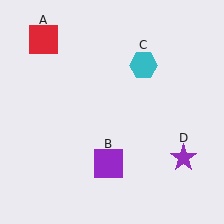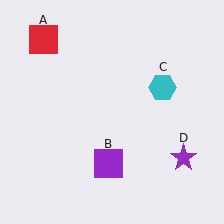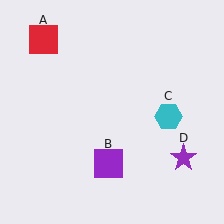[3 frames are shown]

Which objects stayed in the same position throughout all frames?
Red square (object A) and purple square (object B) and purple star (object D) remained stationary.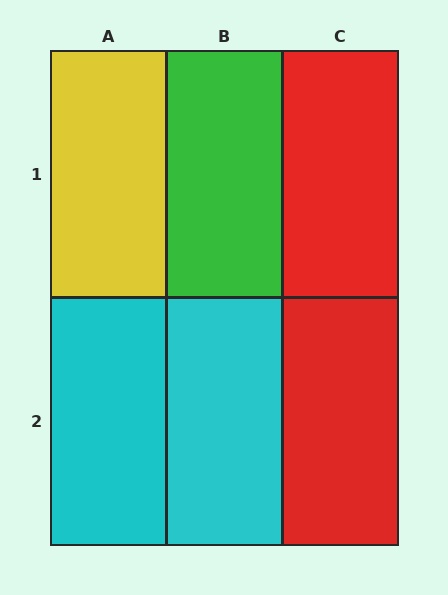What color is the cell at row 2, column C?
Red.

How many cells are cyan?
2 cells are cyan.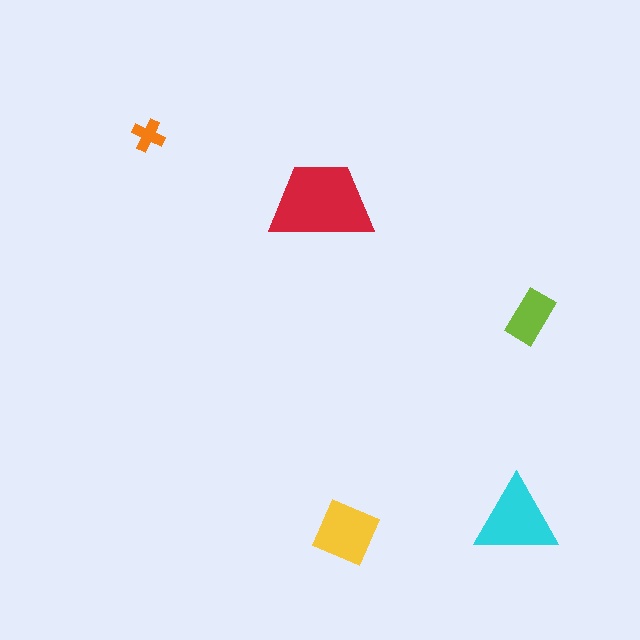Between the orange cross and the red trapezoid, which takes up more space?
The red trapezoid.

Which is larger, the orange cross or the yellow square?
The yellow square.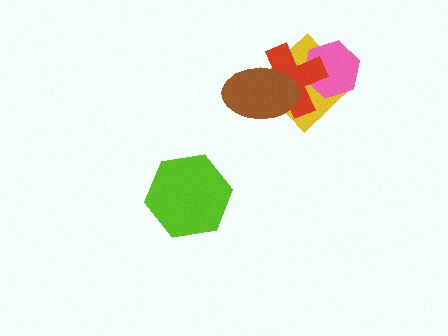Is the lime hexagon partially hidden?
No, no other shape covers it.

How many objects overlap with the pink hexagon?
2 objects overlap with the pink hexagon.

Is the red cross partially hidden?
Yes, it is partially covered by another shape.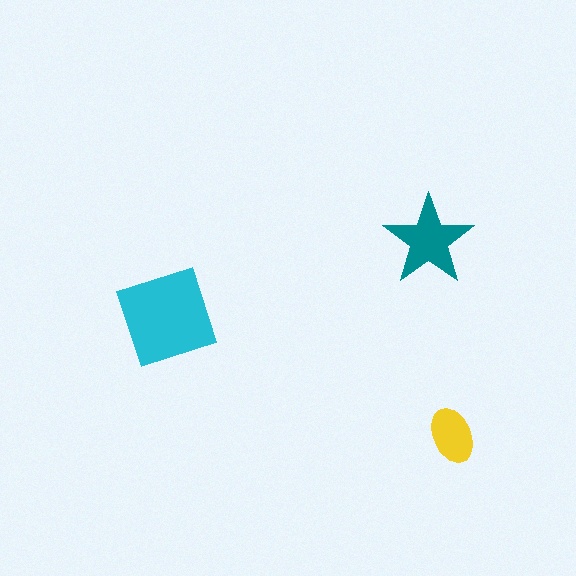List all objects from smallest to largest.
The yellow ellipse, the teal star, the cyan square.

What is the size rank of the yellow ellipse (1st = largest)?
3rd.